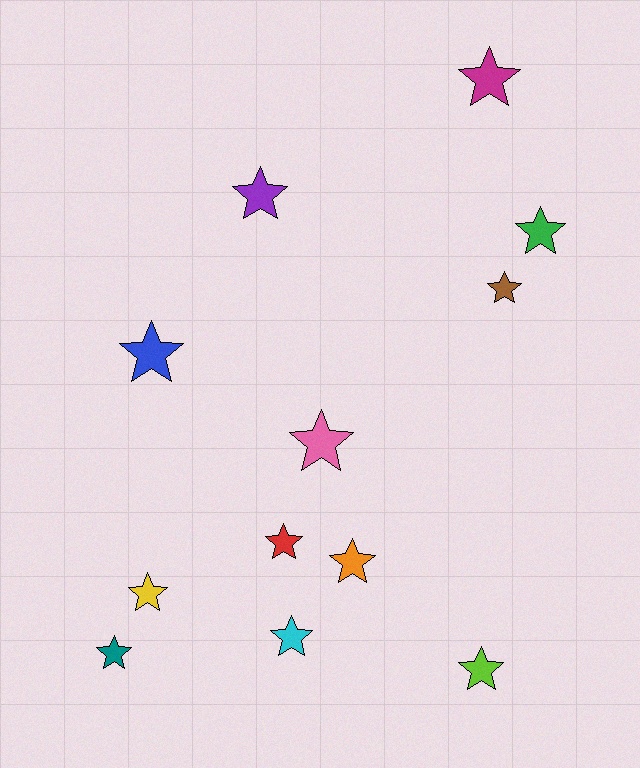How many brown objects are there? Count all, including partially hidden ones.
There is 1 brown object.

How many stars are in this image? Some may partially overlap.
There are 12 stars.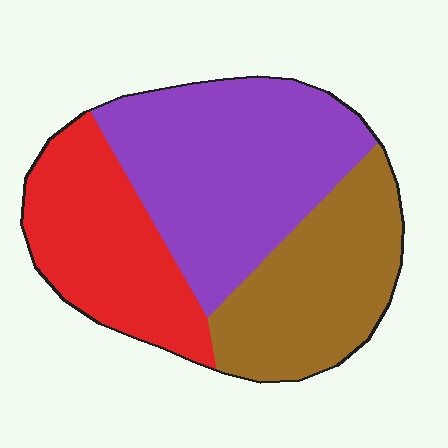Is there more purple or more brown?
Purple.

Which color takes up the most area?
Purple, at roughly 40%.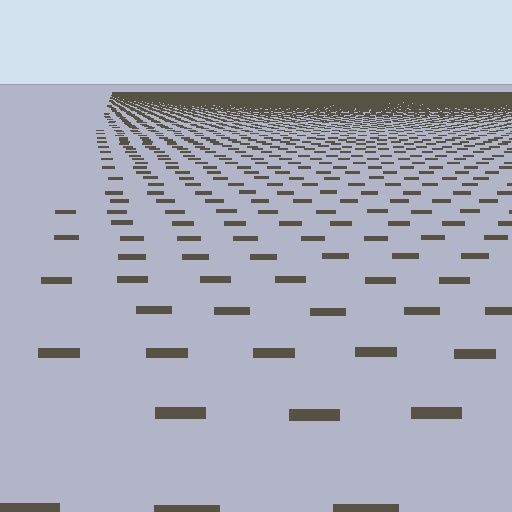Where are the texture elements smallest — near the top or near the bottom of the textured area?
Near the top.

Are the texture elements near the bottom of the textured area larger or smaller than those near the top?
Larger. Near the bottom, elements are closer to the viewer and appear at a bigger on-screen size.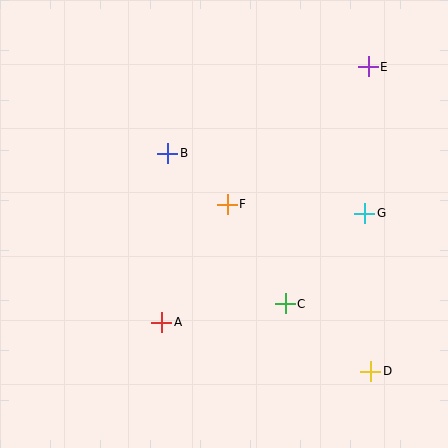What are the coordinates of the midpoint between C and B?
The midpoint between C and B is at (227, 228).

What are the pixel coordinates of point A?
Point A is at (162, 322).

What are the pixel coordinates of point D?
Point D is at (371, 371).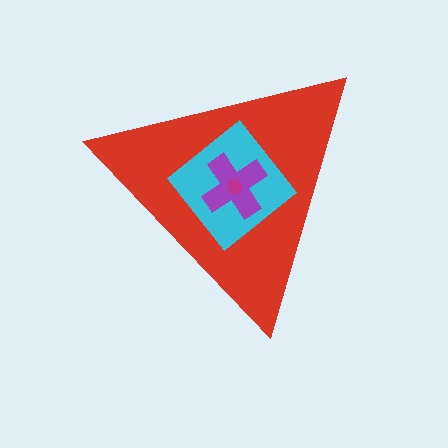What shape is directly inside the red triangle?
The cyan diamond.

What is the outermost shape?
The red triangle.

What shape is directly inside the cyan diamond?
The purple cross.